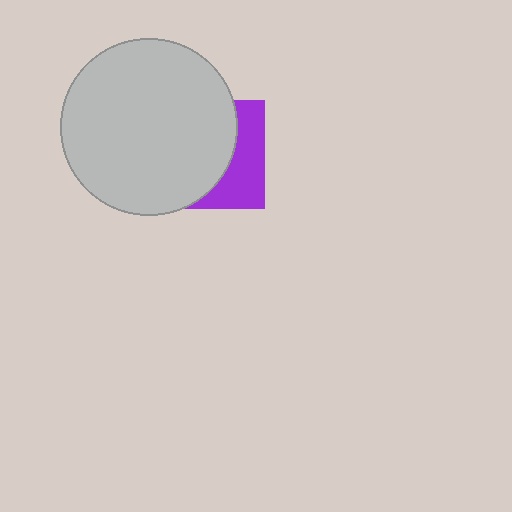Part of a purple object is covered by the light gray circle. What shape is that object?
It is a square.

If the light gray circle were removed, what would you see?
You would see the complete purple square.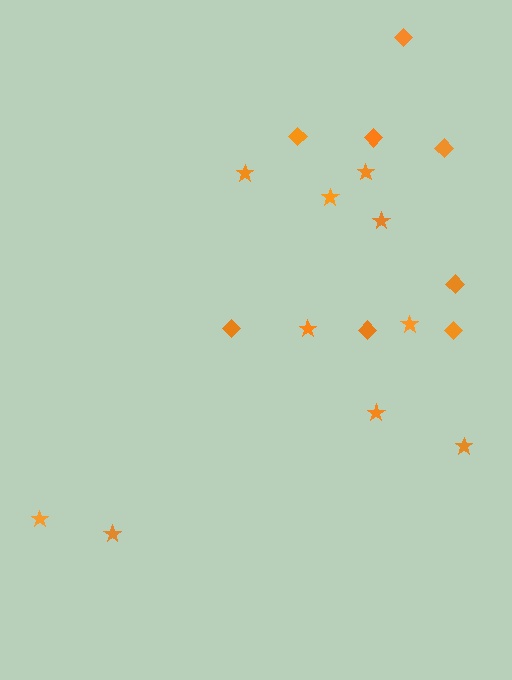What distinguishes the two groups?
There are 2 groups: one group of diamonds (8) and one group of stars (10).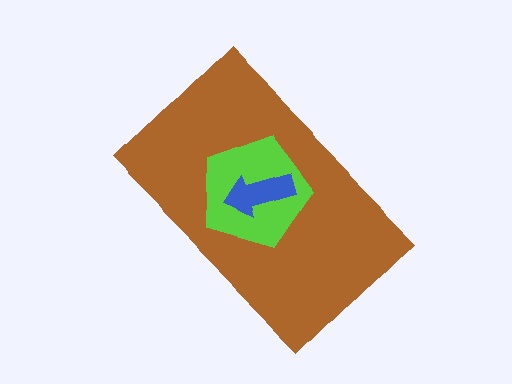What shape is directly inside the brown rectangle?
The lime pentagon.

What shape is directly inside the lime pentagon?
The blue arrow.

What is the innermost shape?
The blue arrow.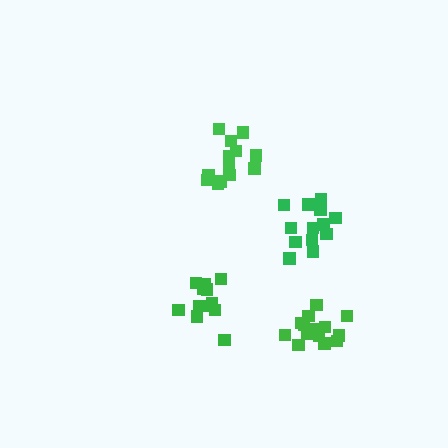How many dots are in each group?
Group 1: 15 dots, Group 2: 12 dots, Group 3: 13 dots, Group 4: 13 dots (53 total).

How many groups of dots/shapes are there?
There are 4 groups.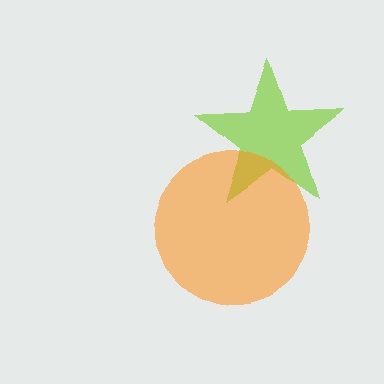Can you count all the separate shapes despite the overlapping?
Yes, there are 2 separate shapes.